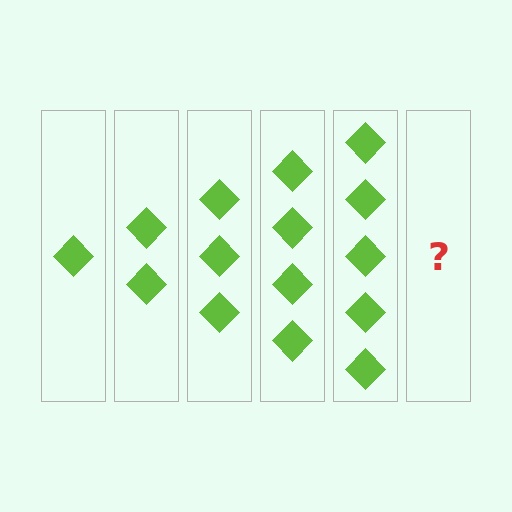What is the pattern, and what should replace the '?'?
The pattern is that each step adds one more diamond. The '?' should be 6 diamonds.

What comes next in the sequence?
The next element should be 6 diamonds.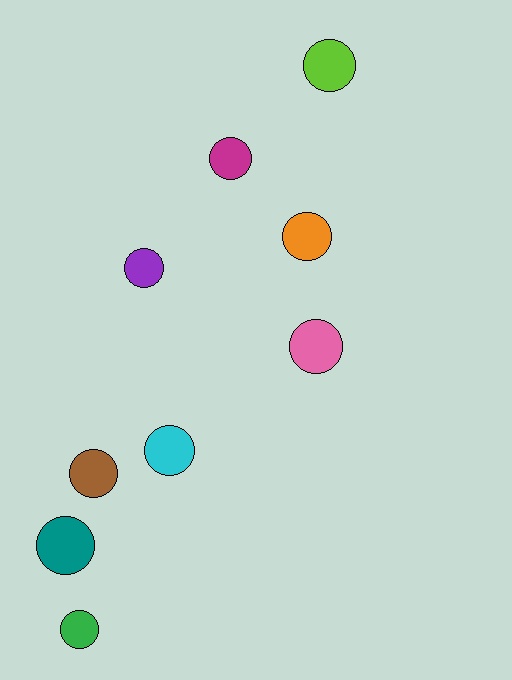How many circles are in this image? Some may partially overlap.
There are 9 circles.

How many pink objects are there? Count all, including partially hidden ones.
There is 1 pink object.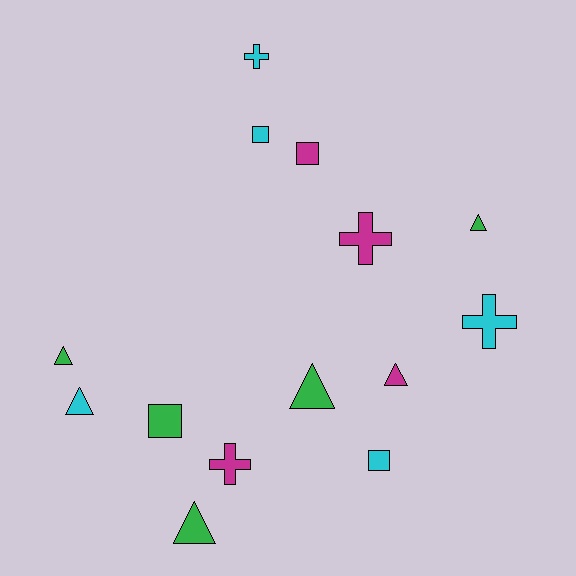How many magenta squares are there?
There is 1 magenta square.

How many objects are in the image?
There are 14 objects.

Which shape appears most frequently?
Triangle, with 6 objects.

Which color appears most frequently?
Cyan, with 5 objects.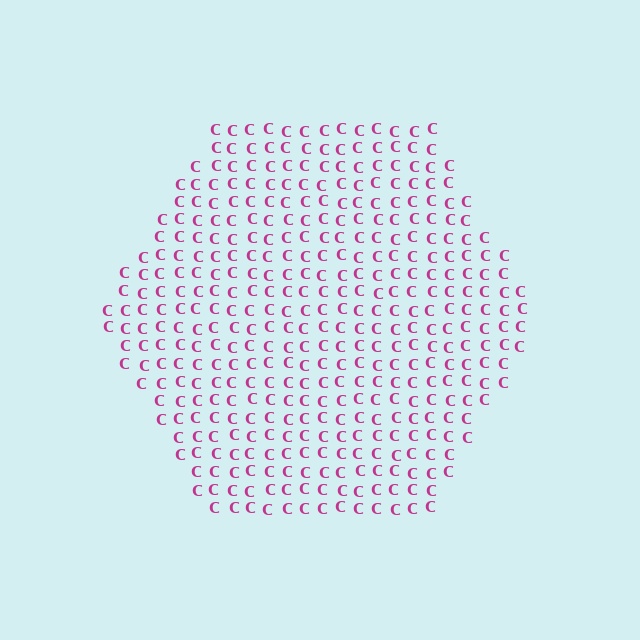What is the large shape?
The large shape is a hexagon.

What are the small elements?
The small elements are letter C's.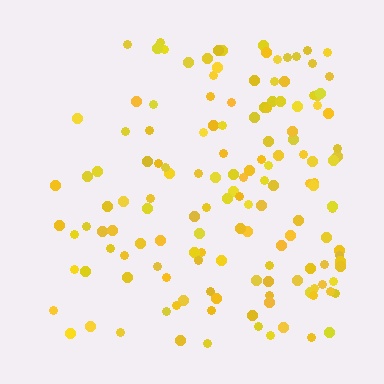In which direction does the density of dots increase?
From left to right, with the right side densest.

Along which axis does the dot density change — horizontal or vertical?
Horizontal.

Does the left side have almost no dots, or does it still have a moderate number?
Still a moderate number, just noticeably fewer than the right.